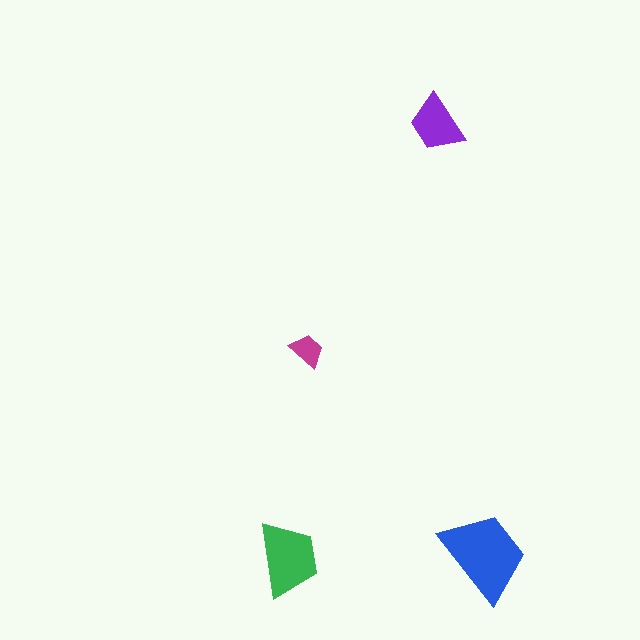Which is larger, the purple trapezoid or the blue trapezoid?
The blue one.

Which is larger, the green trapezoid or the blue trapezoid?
The blue one.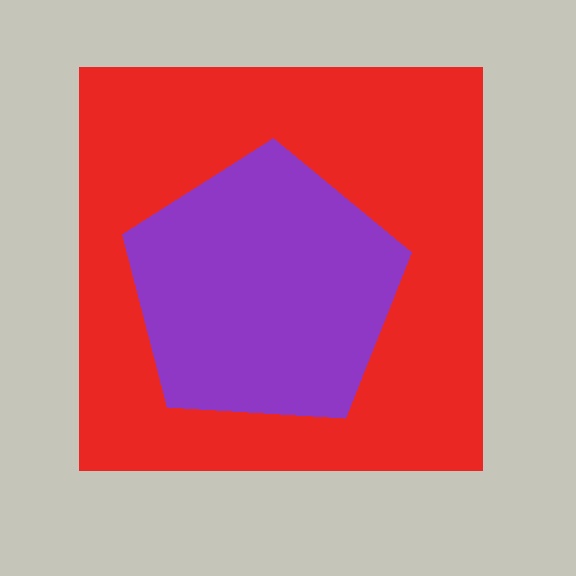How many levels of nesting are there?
2.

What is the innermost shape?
The purple pentagon.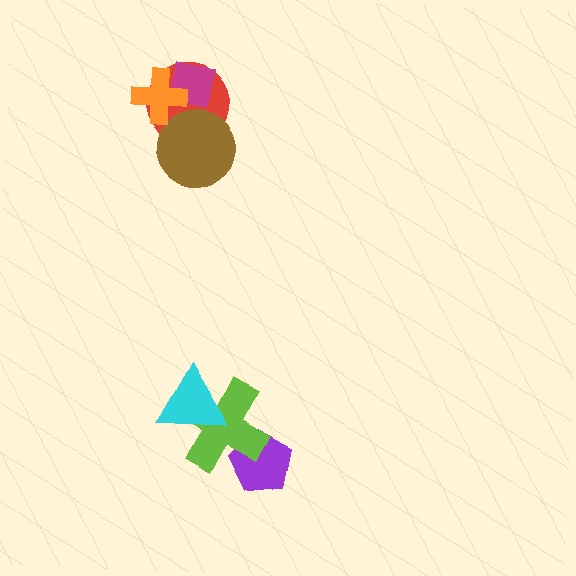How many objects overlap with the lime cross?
2 objects overlap with the lime cross.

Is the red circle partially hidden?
Yes, it is partially covered by another shape.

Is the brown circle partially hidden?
No, no other shape covers it.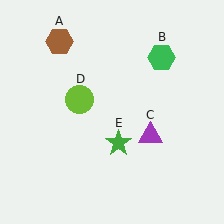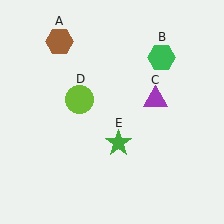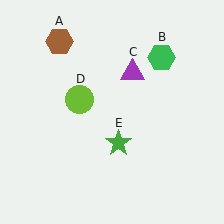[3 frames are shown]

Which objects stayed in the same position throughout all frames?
Brown hexagon (object A) and green hexagon (object B) and lime circle (object D) and green star (object E) remained stationary.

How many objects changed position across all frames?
1 object changed position: purple triangle (object C).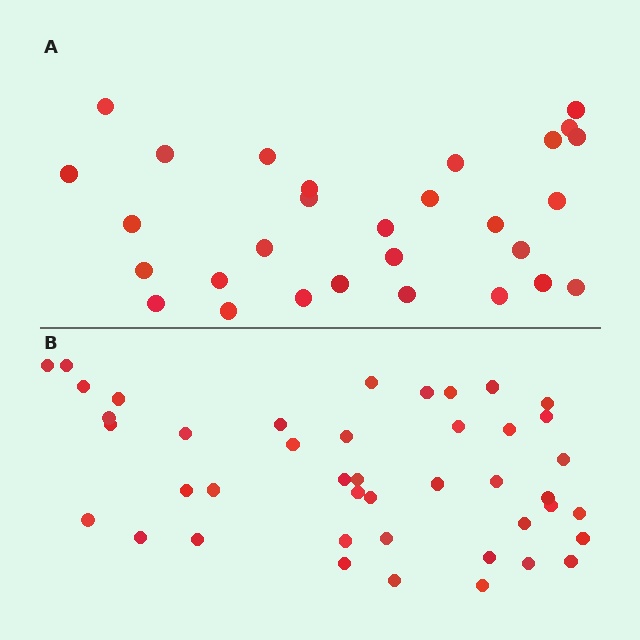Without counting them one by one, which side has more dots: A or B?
Region B (the bottom region) has more dots.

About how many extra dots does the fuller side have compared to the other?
Region B has approximately 15 more dots than region A.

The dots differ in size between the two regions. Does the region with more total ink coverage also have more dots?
No. Region A has more total ink coverage because its dots are larger, but region B actually contains more individual dots. Total area can be misleading — the number of items is what matters here.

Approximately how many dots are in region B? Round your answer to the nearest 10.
About 40 dots. (The exact count is 43, which rounds to 40.)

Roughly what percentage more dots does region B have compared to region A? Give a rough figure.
About 50% more.